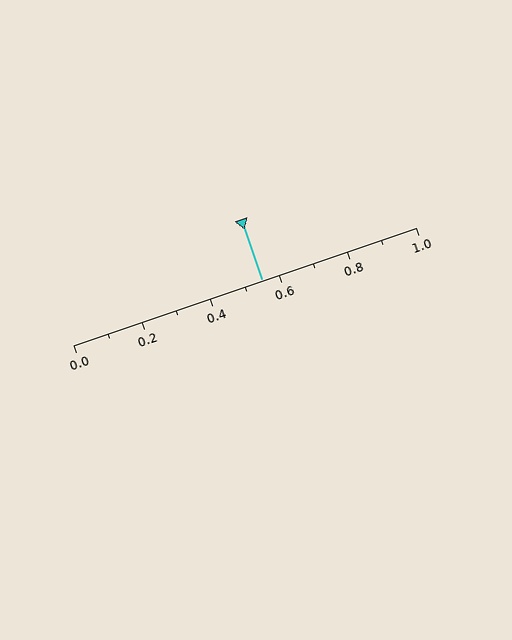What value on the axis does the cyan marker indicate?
The marker indicates approximately 0.55.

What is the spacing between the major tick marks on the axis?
The major ticks are spaced 0.2 apart.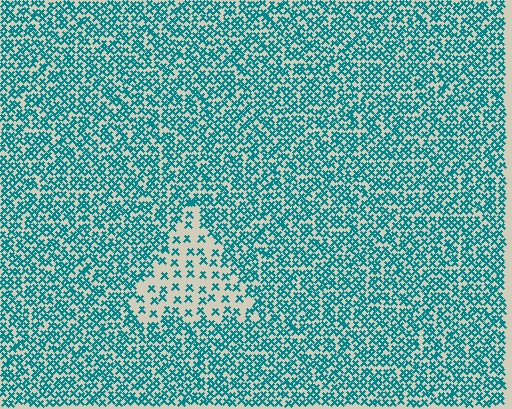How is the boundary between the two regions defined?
The boundary is defined by a change in element density (approximately 2.5x ratio). All elements are the same color, size, and shape.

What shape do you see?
I see a triangle.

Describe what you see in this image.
The image contains small teal elements arranged at two different densities. A triangle-shaped region is visible where the elements are less densely packed than the surrounding area.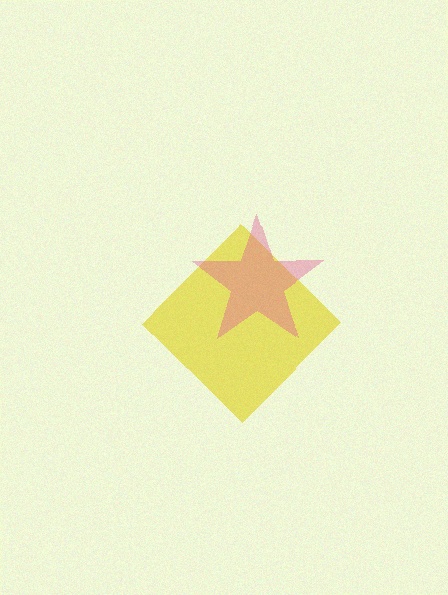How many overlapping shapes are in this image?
There are 2 overlapping shapes in the image.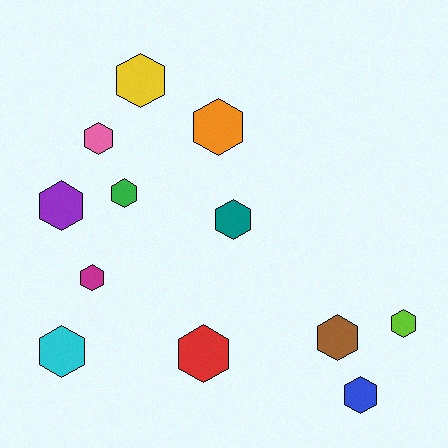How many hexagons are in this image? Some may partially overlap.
There are 12 hexagons.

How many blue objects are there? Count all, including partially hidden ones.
There is 1 blue object.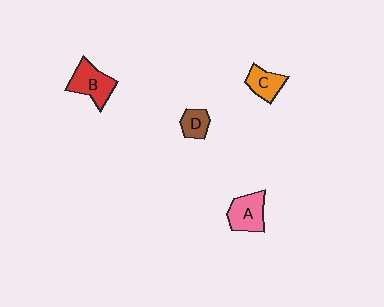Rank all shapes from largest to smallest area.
From largest to smallest: B (red), A (pink), C (orange), D (brown).